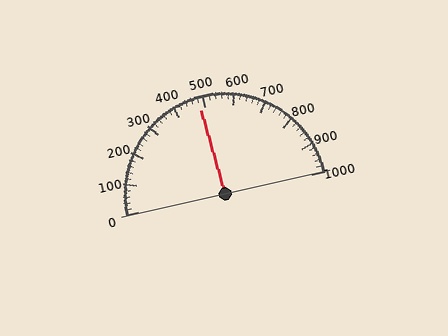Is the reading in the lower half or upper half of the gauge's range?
The reading is in the lower half of the range (0 to 1000).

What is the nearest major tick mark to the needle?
The nearest major tick mark is 500.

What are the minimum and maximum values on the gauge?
The gauge ranges from 0 to 1000.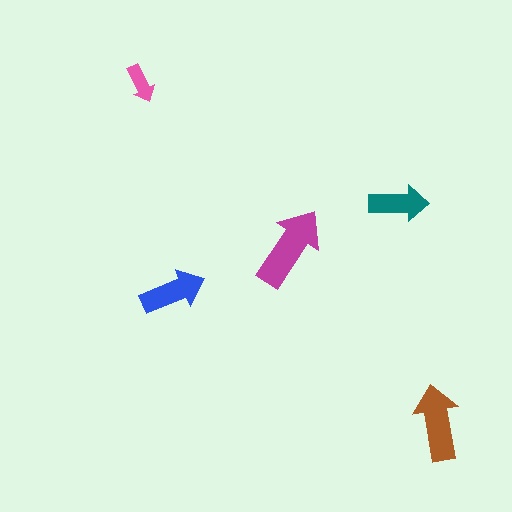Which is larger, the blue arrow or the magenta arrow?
The magenta one.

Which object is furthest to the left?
The pink arrow is leftmost.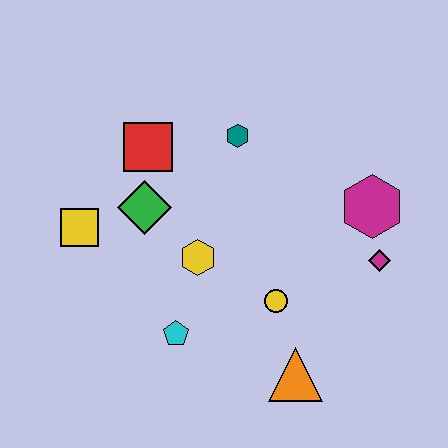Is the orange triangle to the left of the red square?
No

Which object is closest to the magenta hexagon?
The magenta diamond is closest to the magenta hexagon.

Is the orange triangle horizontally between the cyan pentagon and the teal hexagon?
No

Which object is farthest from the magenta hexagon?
The yellow square is farthest from the magenta hexagon.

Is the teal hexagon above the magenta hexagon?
Yes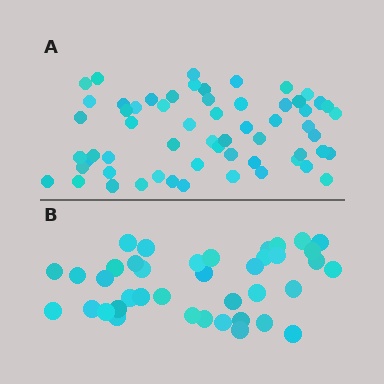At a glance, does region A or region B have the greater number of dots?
Region A (the top region) has more dots.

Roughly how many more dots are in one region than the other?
Region A has approximately 20 more dots than region B.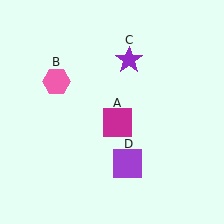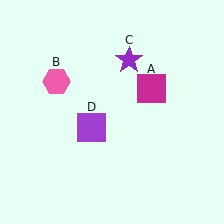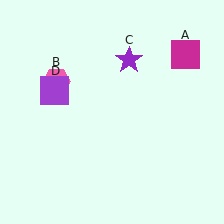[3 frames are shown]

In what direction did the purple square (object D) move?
The purple square (object D) moved up and to the left.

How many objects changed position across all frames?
2 objects changed position: magenta square (object A), purple square (object D).